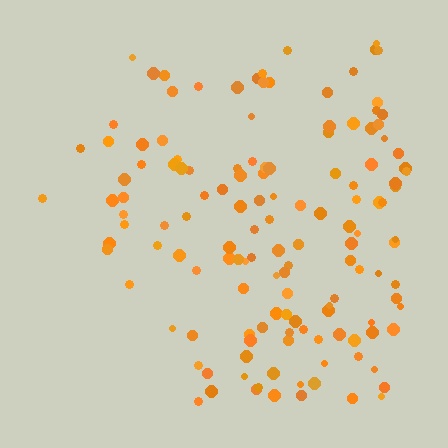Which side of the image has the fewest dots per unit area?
The left.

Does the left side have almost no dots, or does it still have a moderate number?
Still a moderate number, just noticeably fewer than the right.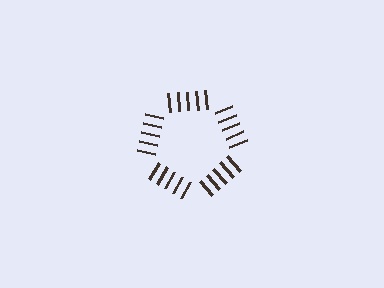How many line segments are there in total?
25 — 5 along each of the 5 edges.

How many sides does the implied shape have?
5 sides — the line-ends trace a pentagon.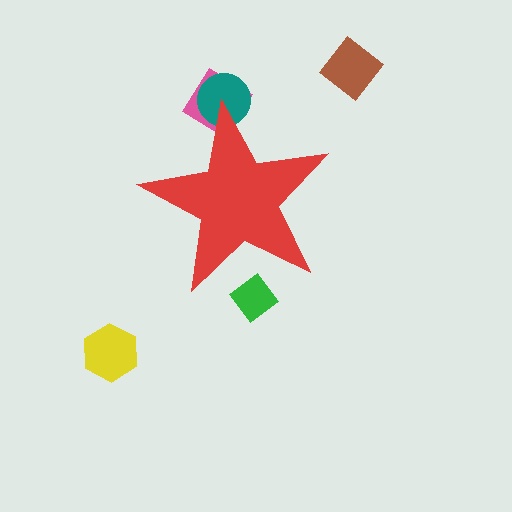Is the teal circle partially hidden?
Yes, the teal circle is partially hidden behind the red star.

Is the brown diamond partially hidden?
No, the brown diamond is fully visible.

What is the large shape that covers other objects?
A red star.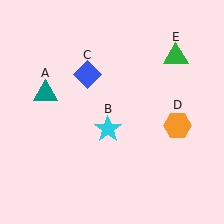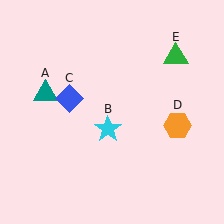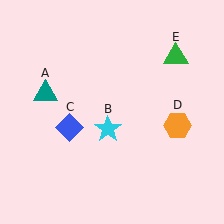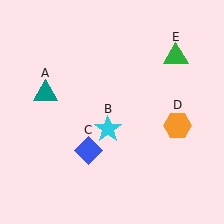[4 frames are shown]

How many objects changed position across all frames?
1 object changed position: blue diamond (object C).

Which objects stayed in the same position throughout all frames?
Teal triangle (object A) and cyan star (object B) and orange hexagon (object D) and green triangle (object E) remained stationary.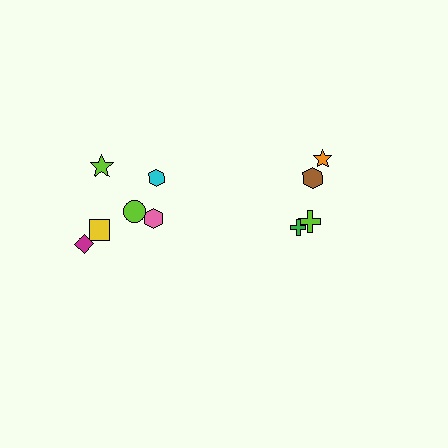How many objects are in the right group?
There are 4 objects.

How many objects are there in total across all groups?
There are 10 objects.